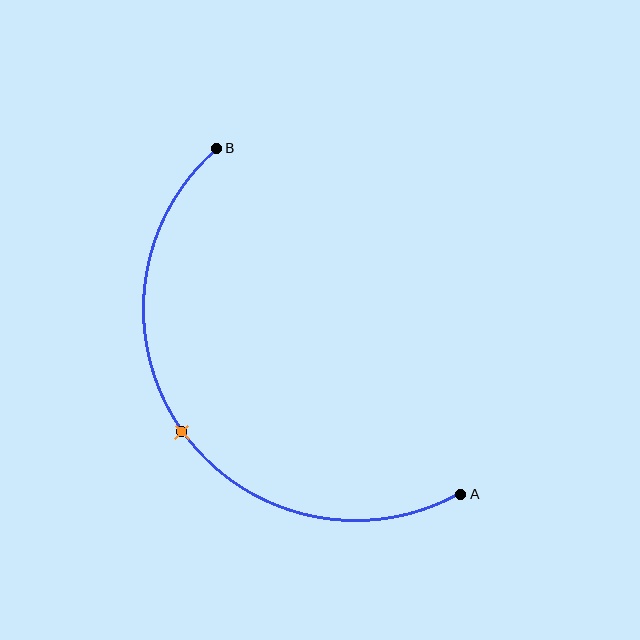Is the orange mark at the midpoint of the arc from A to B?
Yes. The orange mark lies on the arc at equal arc-length from both A and B — it is the arc midpoint.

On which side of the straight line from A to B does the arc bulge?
The arc bulges below and to the left of the straight line connecting A and B.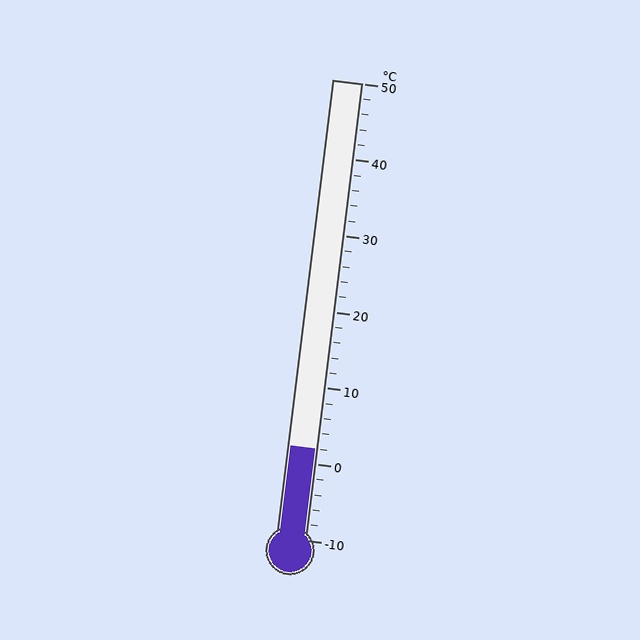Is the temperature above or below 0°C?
The temperature is above 0°C.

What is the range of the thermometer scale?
The thermometer scale ranges from -10°C to 50°C.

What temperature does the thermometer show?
The thermometer shows approximately 2°C.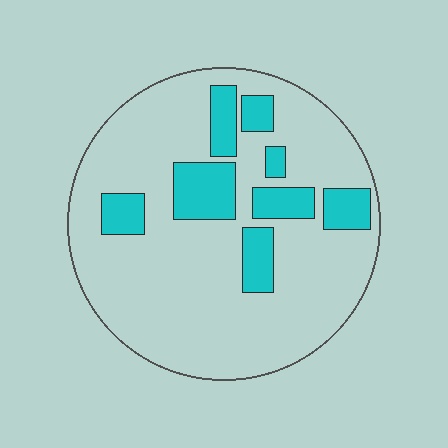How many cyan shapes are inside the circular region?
8.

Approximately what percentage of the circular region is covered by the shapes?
Approximately 20%.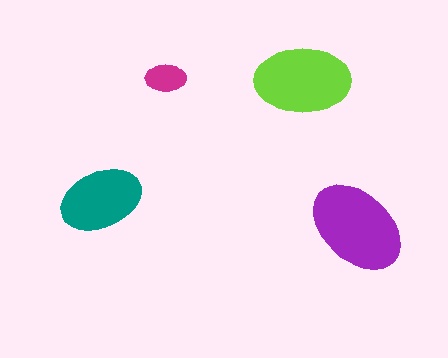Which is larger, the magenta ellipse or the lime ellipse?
The lime one.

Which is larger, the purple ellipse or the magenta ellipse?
The purple one.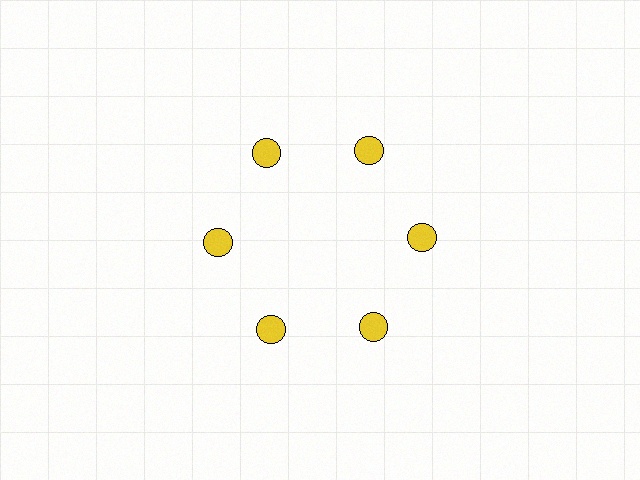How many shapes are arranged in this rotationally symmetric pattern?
There are 6 shapes, arranged in 6 groups of 1.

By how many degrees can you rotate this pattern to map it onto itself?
The pattern maps onto itself every 60 degrees of rotation.